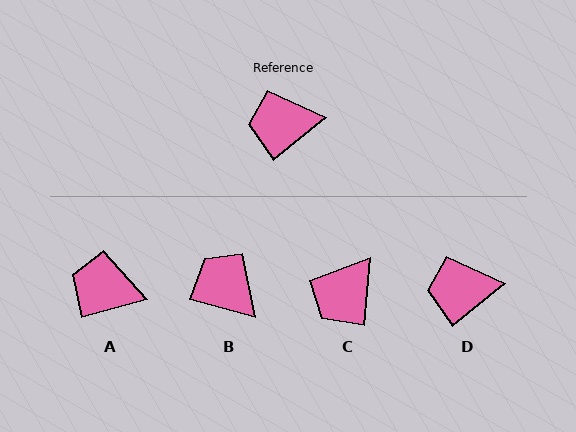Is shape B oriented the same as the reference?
No, it is off by about 54 degrees.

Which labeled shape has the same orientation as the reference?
D.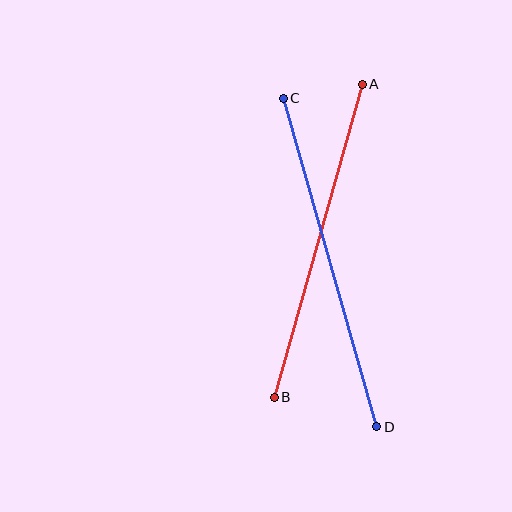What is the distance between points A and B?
The distance is approximately 325 pixels.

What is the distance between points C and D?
The distance is approximately 342 pixels.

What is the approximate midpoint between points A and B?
The midpoint is at approximately (318, 241) pixels.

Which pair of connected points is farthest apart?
Points C and D are farthest apart.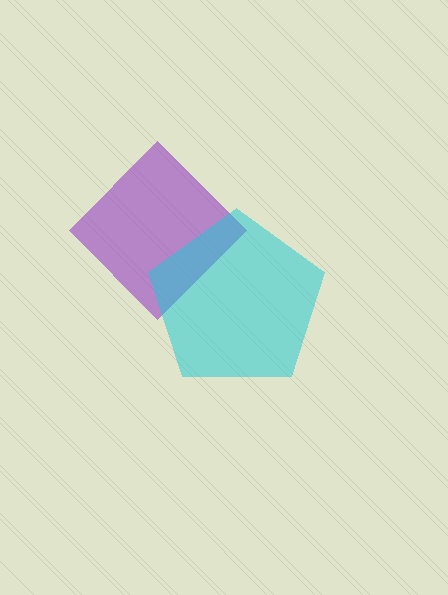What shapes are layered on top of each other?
The layered shapes are: a purple diamond, a cyan pentagon.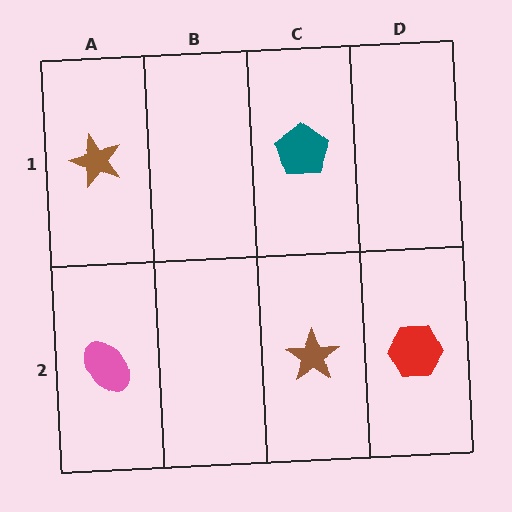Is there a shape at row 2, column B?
No, that cell is empty.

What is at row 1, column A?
A brown star.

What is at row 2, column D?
A red hexagon.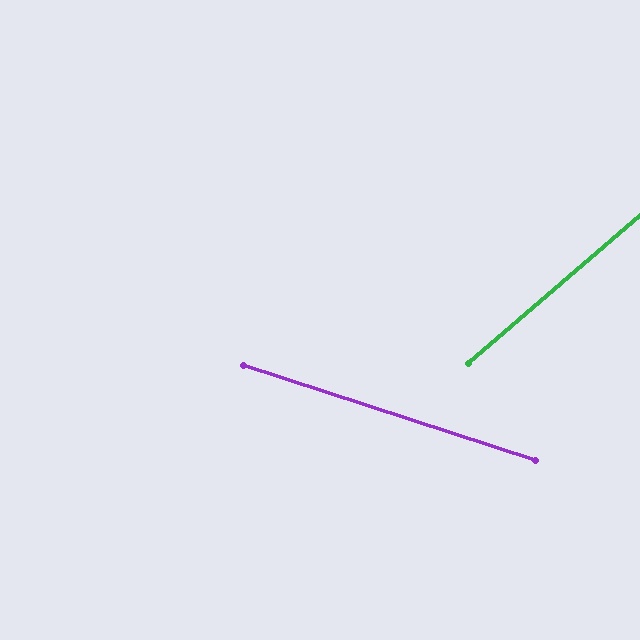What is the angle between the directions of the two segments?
Approximately 59 degrees.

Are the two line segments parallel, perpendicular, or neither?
Neither parallel nor perpendicular — they differ by about 59°.